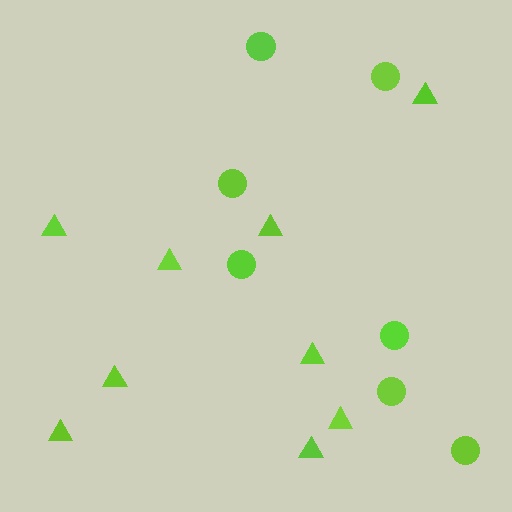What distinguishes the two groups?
There are 2 groups: one group of triangles (9) and one group of circles (7).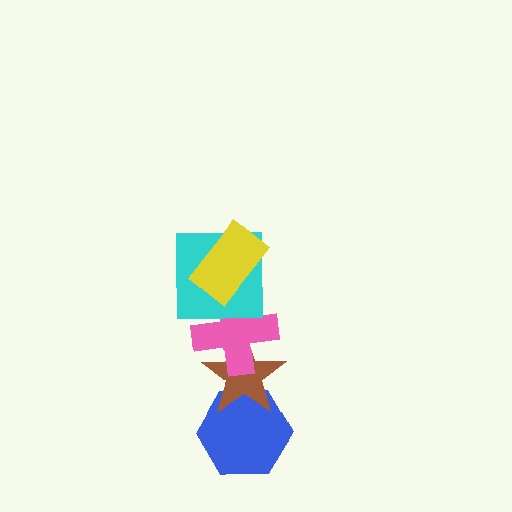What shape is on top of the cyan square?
The yellow rectangle is on top of the cyan square.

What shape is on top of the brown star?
The pink cross is on top of the brown star.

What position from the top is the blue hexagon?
The blue hexagon is 5th from the top.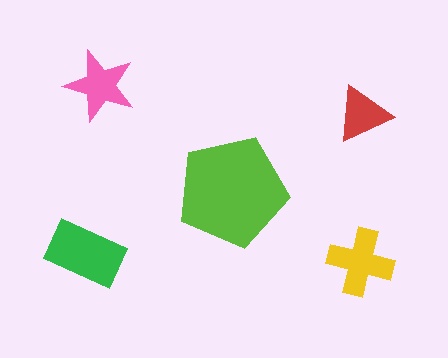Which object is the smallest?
The red triangle.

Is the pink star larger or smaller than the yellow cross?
Smaller.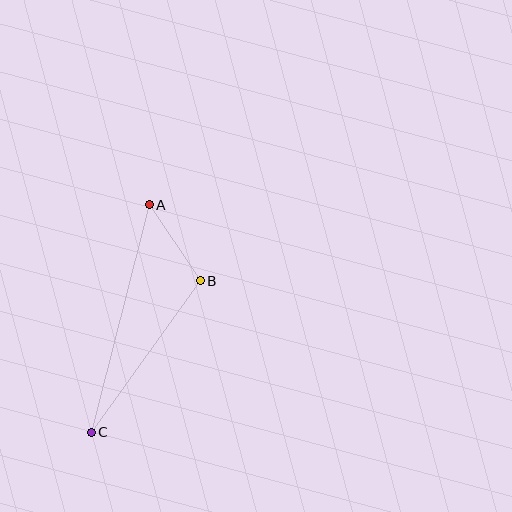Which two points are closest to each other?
Points A and B are closest to each other.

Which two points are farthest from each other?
Points A and C are farthest from each other.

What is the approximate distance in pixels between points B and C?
The distance between B and C is approximately 187 pixels.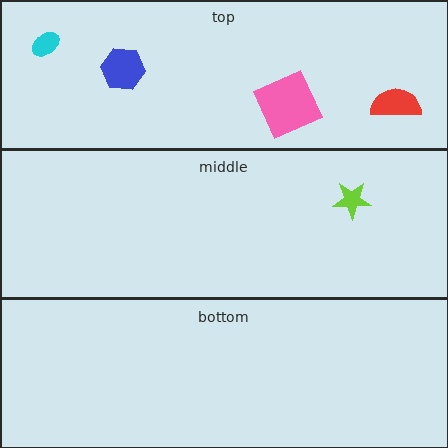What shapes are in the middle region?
The lime star.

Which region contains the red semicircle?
The top region.